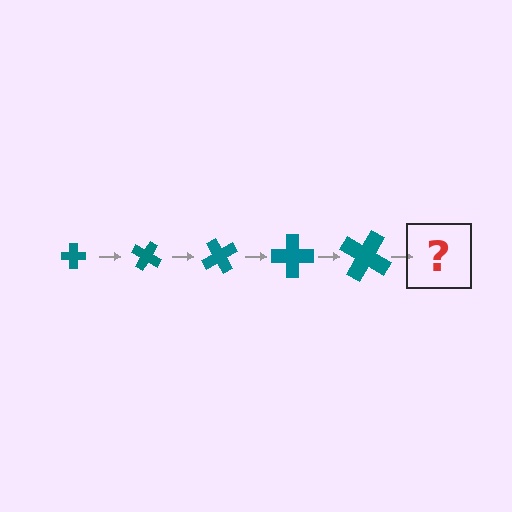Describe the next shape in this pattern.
It should be a cross, larger than the previous one and rotated 150 degrees from the start.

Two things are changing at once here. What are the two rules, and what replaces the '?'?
The two rules are that the cross grows larger each step and it rotates 30 degrees each step. The '?' should be a cross, larger than the previous one and rotated 150 degrees from the start.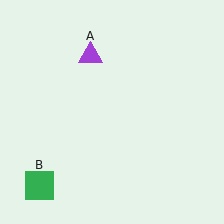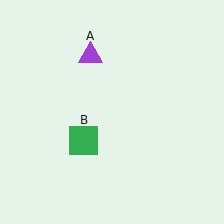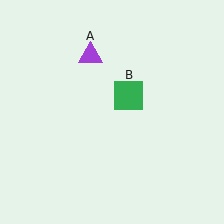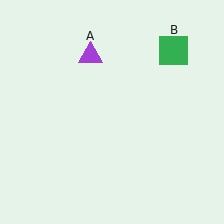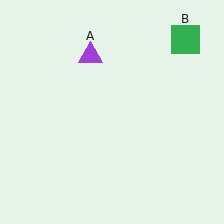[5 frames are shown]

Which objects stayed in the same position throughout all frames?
Purple triangle (object A) remained stationary.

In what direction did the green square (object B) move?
The green square (object B) moved up and to the right.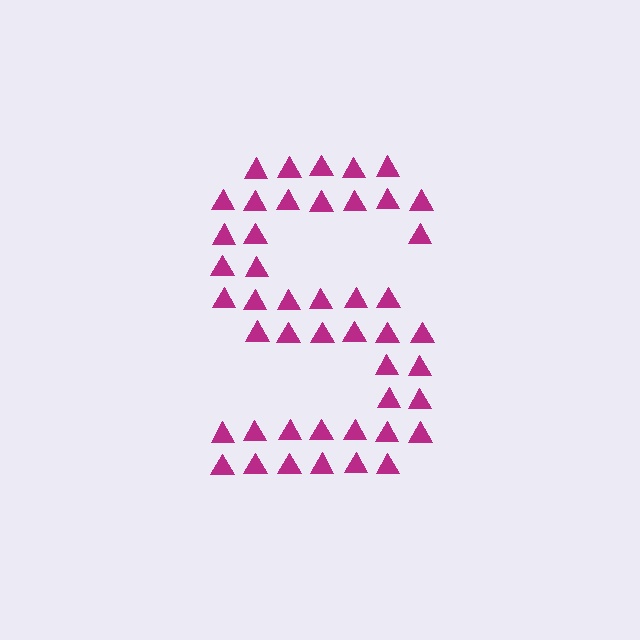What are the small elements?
The small elements are triangles.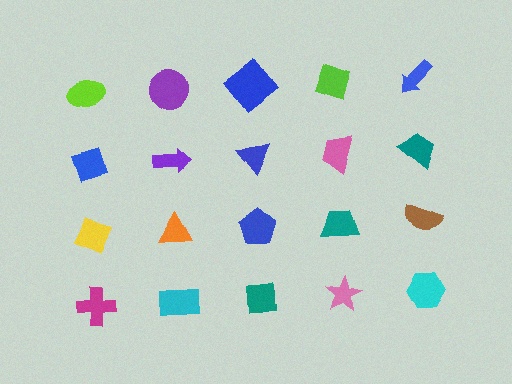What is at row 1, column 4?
A lime diamond.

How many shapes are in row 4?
5 shapes.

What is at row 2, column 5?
A teal trapezoid.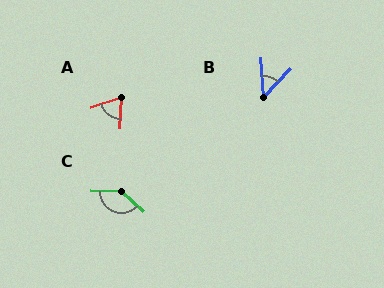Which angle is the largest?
C, at approximately 138 degrees.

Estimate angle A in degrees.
Approximately 69 degrees.